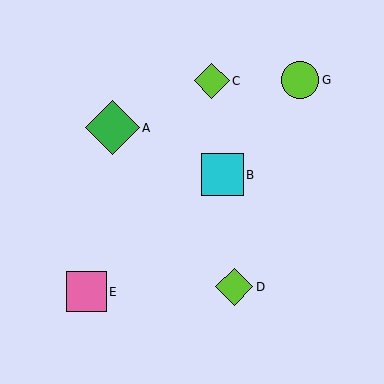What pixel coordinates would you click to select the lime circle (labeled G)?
Click at (300, 80) to select the lime circle G.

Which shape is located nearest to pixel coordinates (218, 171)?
The cyan square (labeled B) at (222, 175) is nearest to that location.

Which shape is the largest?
The green diamond (labeled A) is the largest.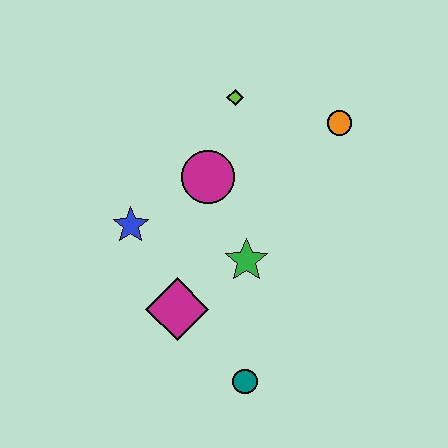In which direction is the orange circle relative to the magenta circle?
The orange circle is to the right of the magenta circle.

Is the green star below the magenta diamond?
No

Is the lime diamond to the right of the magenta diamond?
Yes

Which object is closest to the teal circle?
The magenta diamond is closest to the teal circle.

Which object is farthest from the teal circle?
The lime diamond is farthest from the teal circle.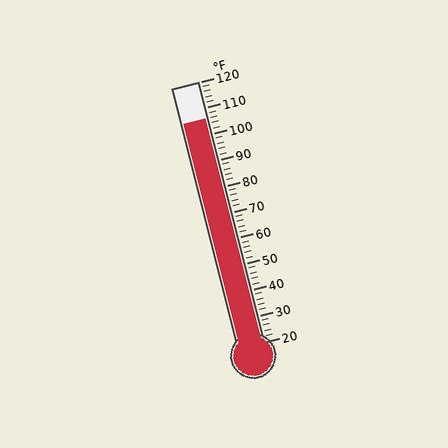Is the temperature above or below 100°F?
The temperature is above 100°F.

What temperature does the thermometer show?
The thermometer shows approximately 106°F.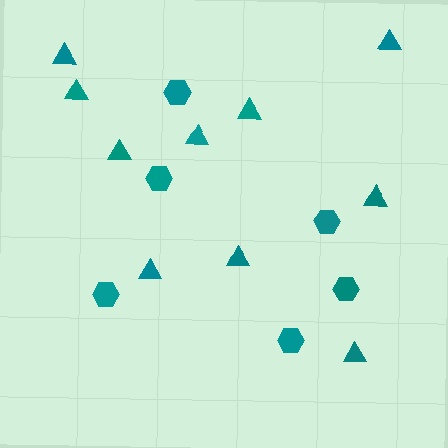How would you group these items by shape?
There are 2 groups: one group of triangles (10) and one group of hexagons (6).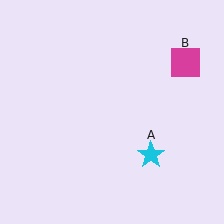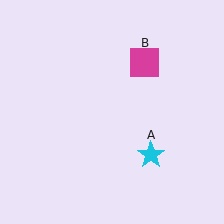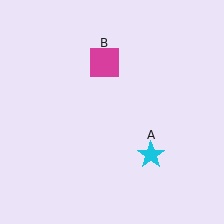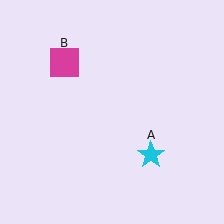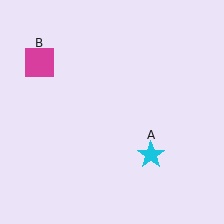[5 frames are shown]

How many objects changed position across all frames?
1 object changed position: magenta square (object B).